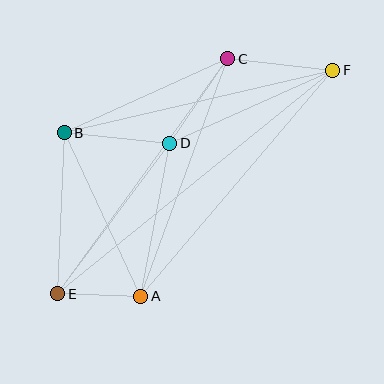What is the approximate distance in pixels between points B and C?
The distance between B and C is approximately 180 pixels.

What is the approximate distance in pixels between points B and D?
The distance between B and D is approximately 106 pixels.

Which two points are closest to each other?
Points A and E are closest to each other.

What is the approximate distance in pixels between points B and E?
The distance between B and E is approximately 161 pixels.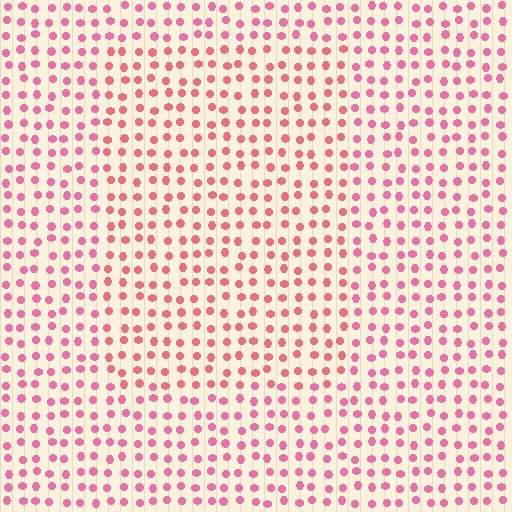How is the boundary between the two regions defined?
The boundary is defined purely by a slight shift in hue (about 21 degrees). Spacing, size, and orientation are identical on both sides.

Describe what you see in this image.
The image is filled with small pink elements in a uniform arrangement. A rectangle-shaped region is visible where the elements are tinted to a slightly different hue, forming a subtle color boundary.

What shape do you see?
I see a rectangle.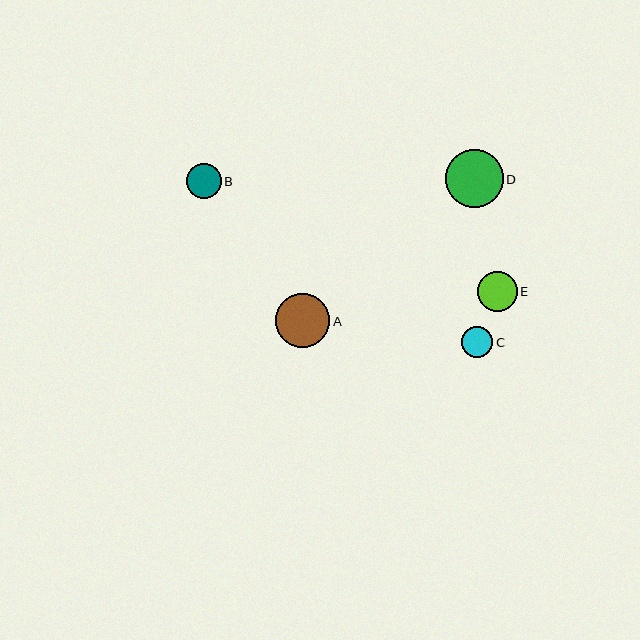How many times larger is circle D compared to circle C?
Circle D is approximately 1.9 times the size of circle C.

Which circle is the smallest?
Circle C is the smallest with a size of approximately 31 pixels.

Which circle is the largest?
Circle D is the largest with a size of approximately 58 pixels.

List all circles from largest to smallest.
From largest to smallest: D, A, E, B, C.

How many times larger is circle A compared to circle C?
Circle A is approximately 1.8 times the size of circle C.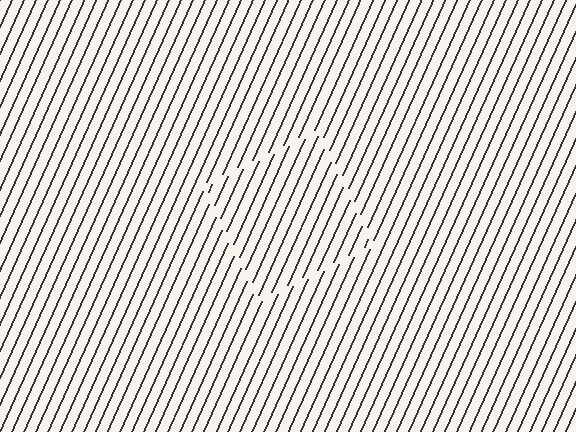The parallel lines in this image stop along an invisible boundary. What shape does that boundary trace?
An illusory square. The interior of the shape contains the same grating, shifted by half a period — the contour is defined by the phase discontinuity where line-ends from the inner and outer gratings abut.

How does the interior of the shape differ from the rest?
The interior of the shape contains the same grating, shifted by half a period — the contour is defined by the phase discontinuity where line-ends from the inner and outer gratings abut.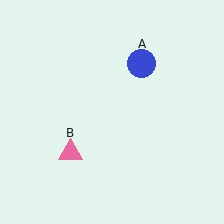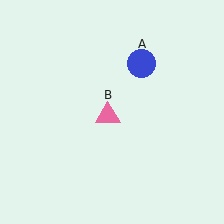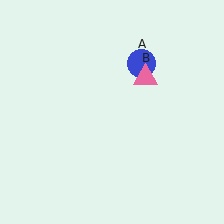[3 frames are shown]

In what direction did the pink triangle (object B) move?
The pink triangle (object B) moved up and to the right.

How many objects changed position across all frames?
1 object changed position: pink triangle (object B).